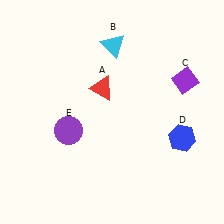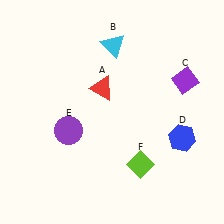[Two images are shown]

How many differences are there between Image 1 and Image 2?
There is 1 difference between the two images.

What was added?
A lime diamond (F) was added in Image 2.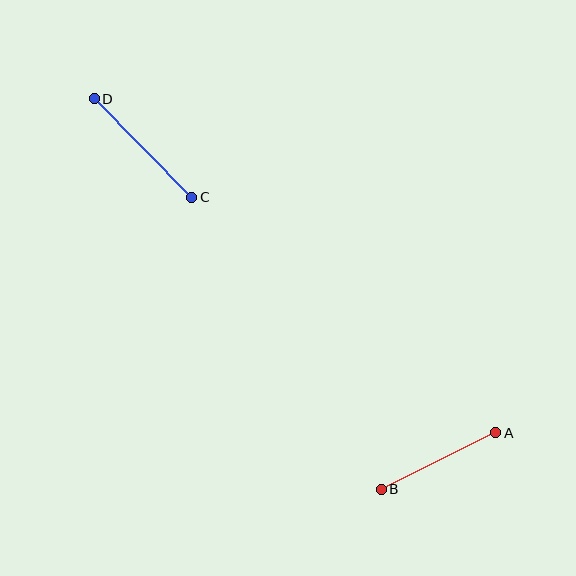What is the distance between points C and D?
The distance is approximately 138 pixels.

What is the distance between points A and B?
The distance is approximately 128 pixels.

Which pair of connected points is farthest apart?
Points C and D are farthest apart.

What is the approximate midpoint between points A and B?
The midpoint is at approximately (438, 461) pixels.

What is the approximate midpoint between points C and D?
The midpoint is at approximately (143, 148) pixels.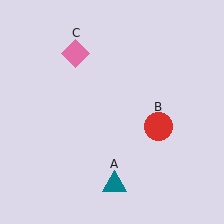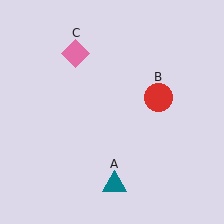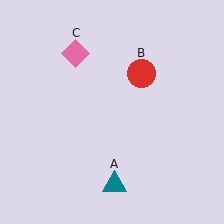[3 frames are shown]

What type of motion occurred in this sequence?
The red circle (object B) rotated counterclockwise around the center of the scene.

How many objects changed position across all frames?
1 object changed position: red circle (object B).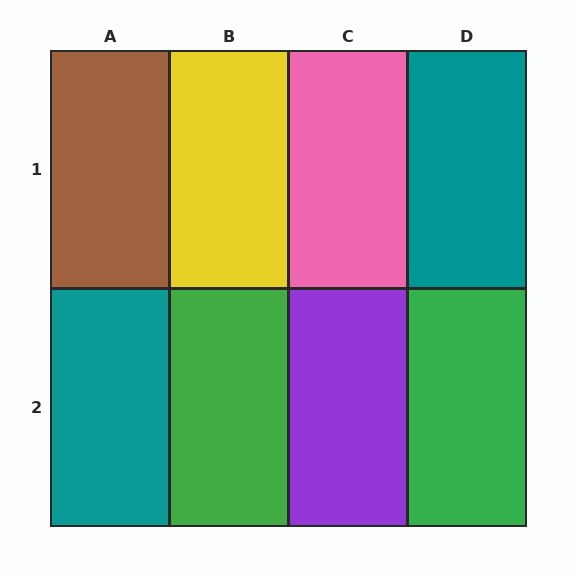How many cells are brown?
1 cell is brown.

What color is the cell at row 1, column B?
Yellow.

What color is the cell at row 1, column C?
Pink.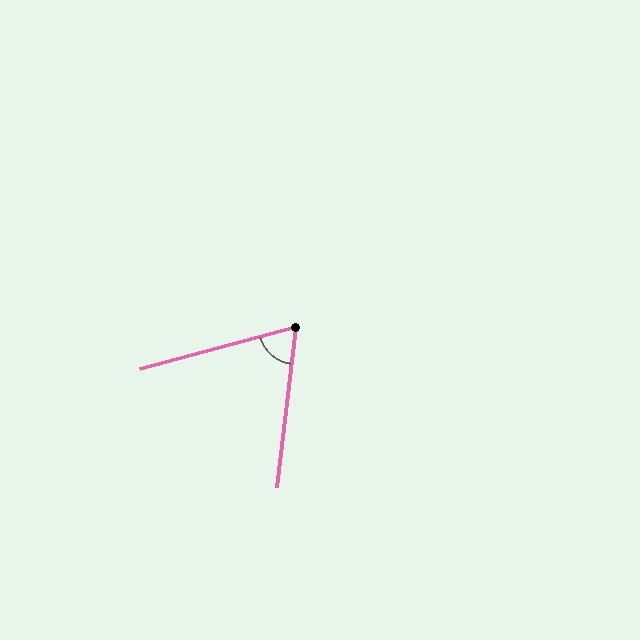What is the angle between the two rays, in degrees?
Approximately 68 degrees.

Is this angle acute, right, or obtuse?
It is acute.